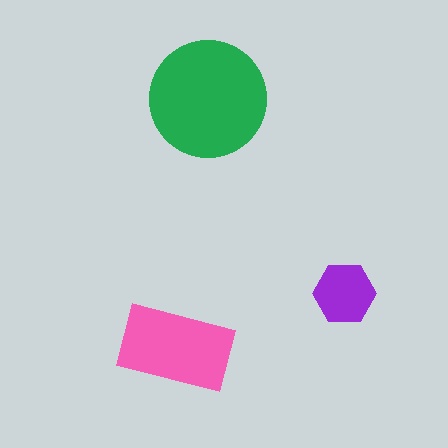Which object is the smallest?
The purple hexagon.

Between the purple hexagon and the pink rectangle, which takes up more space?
The pink rectangle.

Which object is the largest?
The green circle.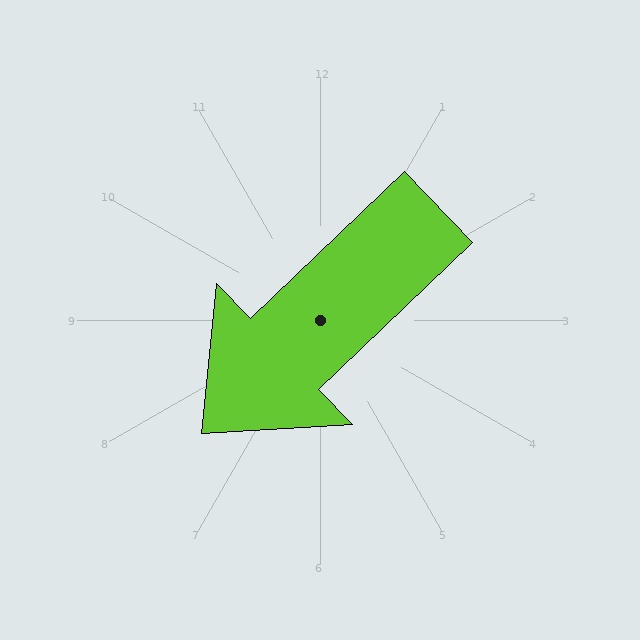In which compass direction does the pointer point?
Southwest.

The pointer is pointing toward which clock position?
Roughly 8 o'clock.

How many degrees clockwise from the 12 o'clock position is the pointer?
Approximately 226 degrees.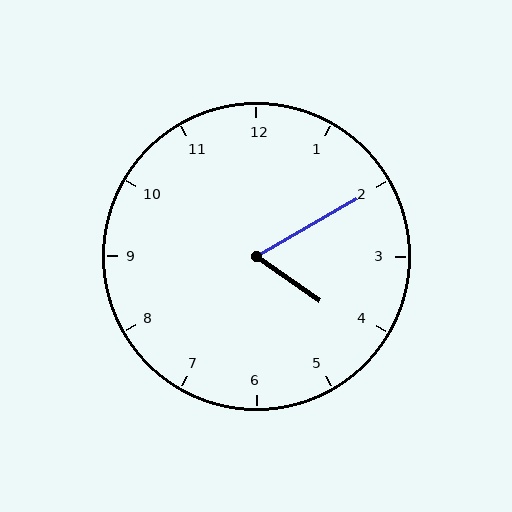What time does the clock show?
4:10.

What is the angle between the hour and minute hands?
Approximately 65 degrees.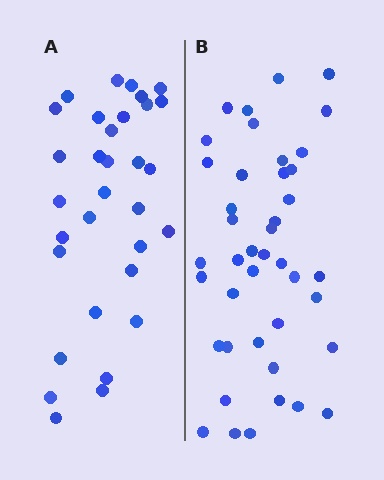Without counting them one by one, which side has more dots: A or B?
Region B (the right region) has more dots.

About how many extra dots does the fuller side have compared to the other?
Region B has roughly 10 or so more dots than region A.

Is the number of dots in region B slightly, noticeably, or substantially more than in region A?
Region B has noticeably more, but not dramatically so. The ratio is roughly 1.3 to 1.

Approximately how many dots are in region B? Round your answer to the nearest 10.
About 40 dots. (The exact count is 42, which rounds to 40.)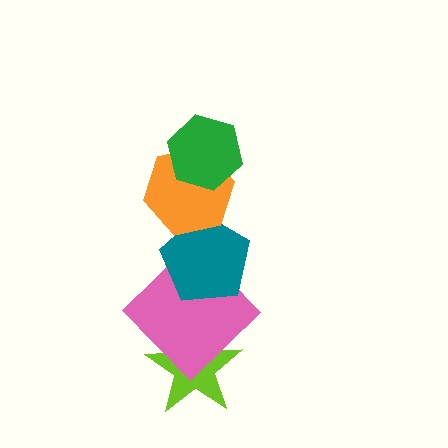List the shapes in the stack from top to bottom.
From top to bottom: the green hexagon, the orange hexagon, the teal pentagon, the pink diamond, the lime star.